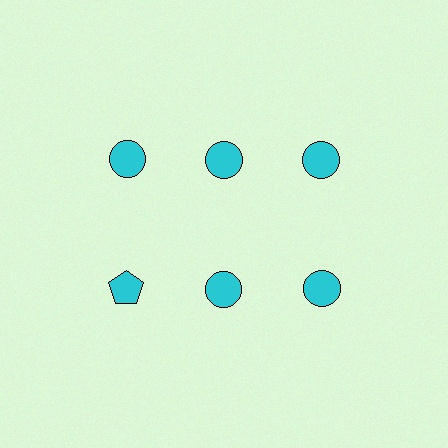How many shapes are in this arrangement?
There are 6 shapes arranged in a grid pattern.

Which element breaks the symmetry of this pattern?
The cyan pentagon in the second row, leftmost column breaks the symmetry. All other shapes are cyan circles.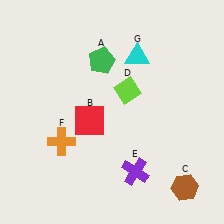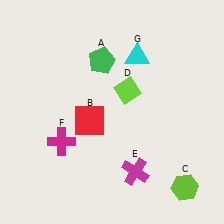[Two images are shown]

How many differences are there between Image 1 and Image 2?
There are 3 differences between the two images.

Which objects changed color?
C changed from brown to lime. E changed from purple to magenta. F changed from orange to magenta.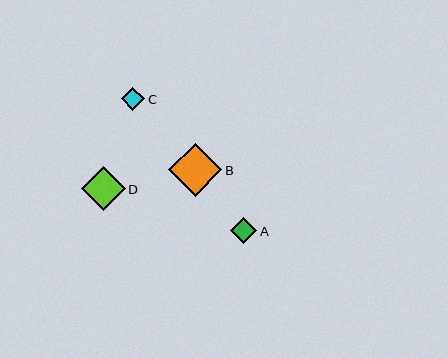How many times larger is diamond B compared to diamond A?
Diamond B is approximately 2.0 times the size of diamond A.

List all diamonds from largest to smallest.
From largest to smallest: B, D, A, C.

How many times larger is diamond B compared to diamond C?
Diamond B is approximately 2.3 times the size of diamond C.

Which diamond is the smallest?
Diamond C is the smallest with a size of approximately 23 pixels.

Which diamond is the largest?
Diamond B is the largest with a size of approximately 53 pixels.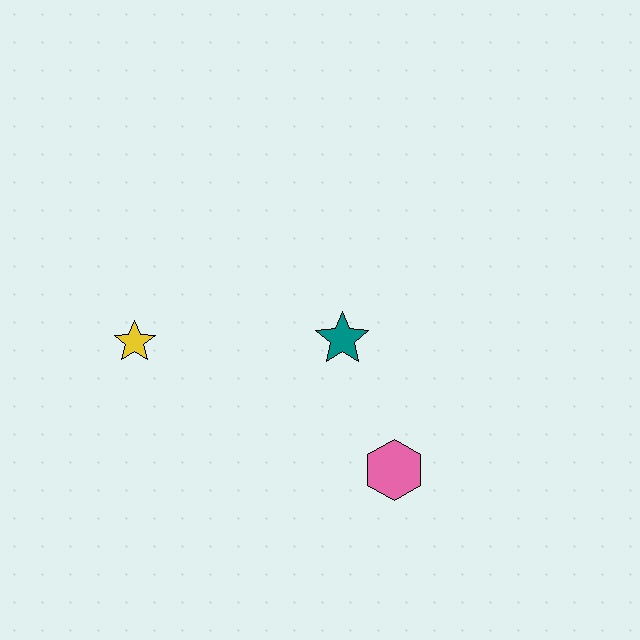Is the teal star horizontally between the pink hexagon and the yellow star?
Yes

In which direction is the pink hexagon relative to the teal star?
The pink hexagon is below the teal star.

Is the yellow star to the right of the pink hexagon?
No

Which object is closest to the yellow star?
The teal star is closest to the yellow star.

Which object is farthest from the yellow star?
The pink hexagon is farthest from the yellow star.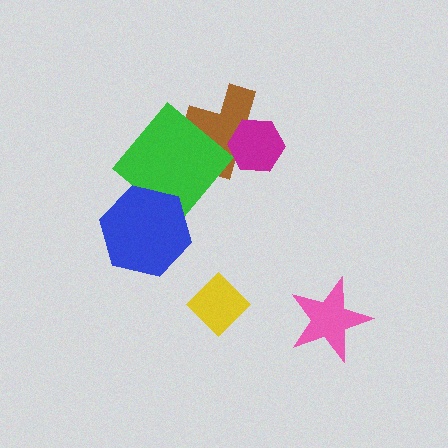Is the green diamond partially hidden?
Yes, it is partially covered by another shape.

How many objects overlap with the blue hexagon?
1 object overlaps with the blue hexagon.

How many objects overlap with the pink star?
0 objects overlap with the pink star.